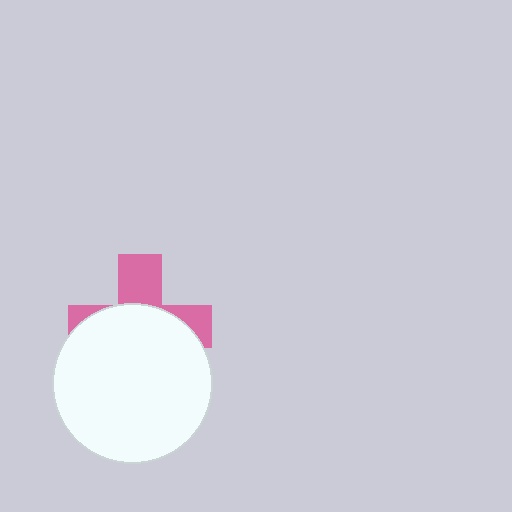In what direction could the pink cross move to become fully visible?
The pink cross could move up. That would shift it out from behind the white circle entirely.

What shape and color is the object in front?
The object in front is a white circle.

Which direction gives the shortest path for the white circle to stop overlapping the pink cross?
Moving down gives the shortest separation.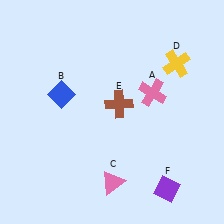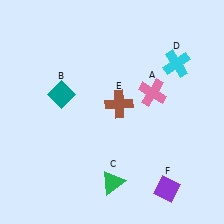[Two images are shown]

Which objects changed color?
B changed from blue to teal. C changed from pink to green. D changed from yellow to cyan.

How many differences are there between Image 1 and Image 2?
There are 3 differences between the two images.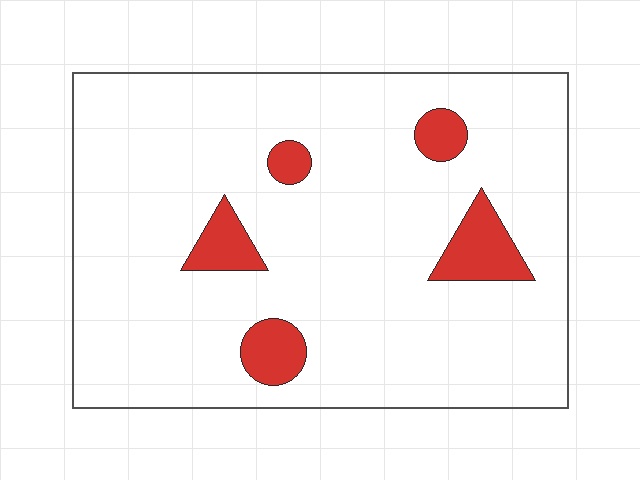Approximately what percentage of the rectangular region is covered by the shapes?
Approximately 10%.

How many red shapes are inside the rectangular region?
5.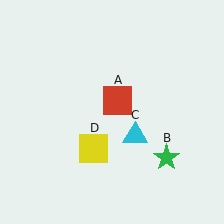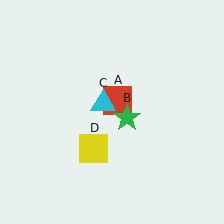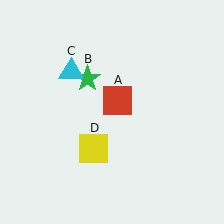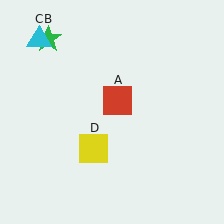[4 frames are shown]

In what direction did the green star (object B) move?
The green star (object B) moved up and to the left.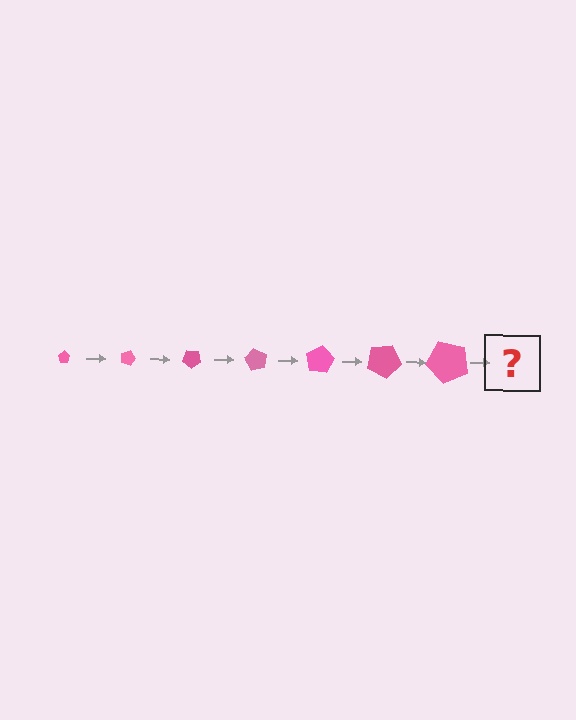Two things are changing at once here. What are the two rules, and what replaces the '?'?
The two rules are that the pentagon grows larger each step and it rotates 20 degrees each step. The '?' should be a pentagon, larger than the previous one and rotated 140 degrees from the start.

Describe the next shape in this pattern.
It should be a pentagon, larger than the previous one and rotated 140 degrees from the start.